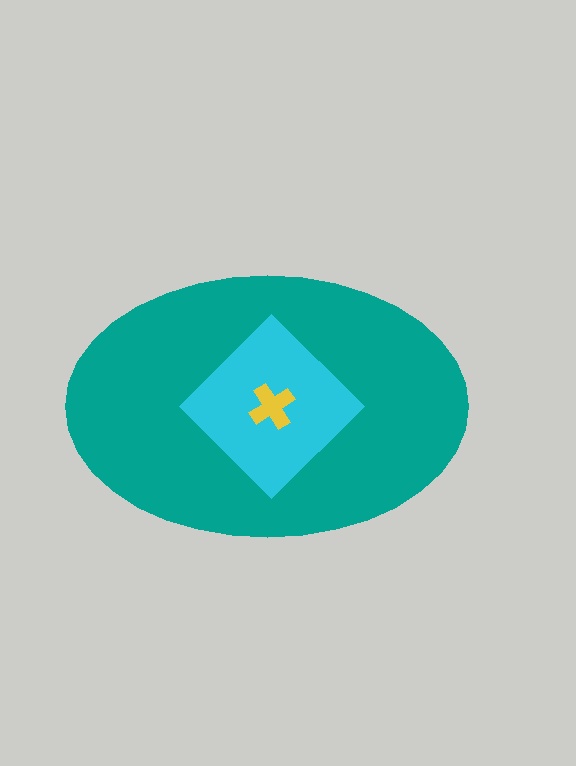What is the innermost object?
The yellow cross.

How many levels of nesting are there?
3.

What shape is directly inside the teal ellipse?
The cyan diamond.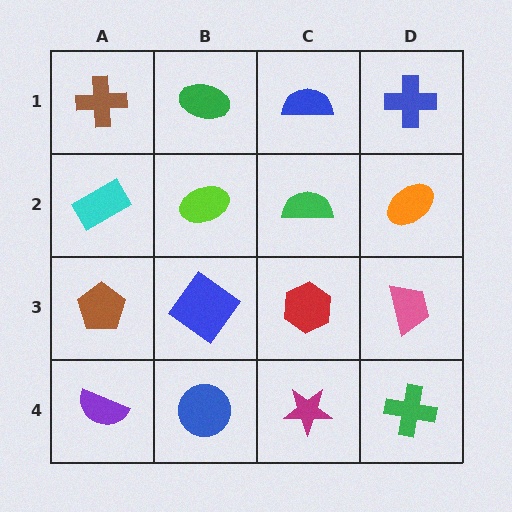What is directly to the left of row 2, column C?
A lime ellipse.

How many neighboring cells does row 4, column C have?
3.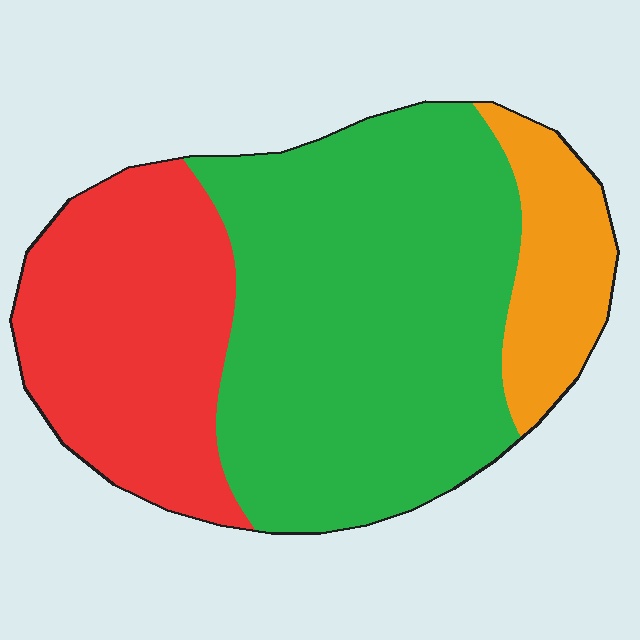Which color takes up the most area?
Green, at roughly 55%.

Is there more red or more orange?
Red.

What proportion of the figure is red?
Red takes up between a sixth and a third of the figure.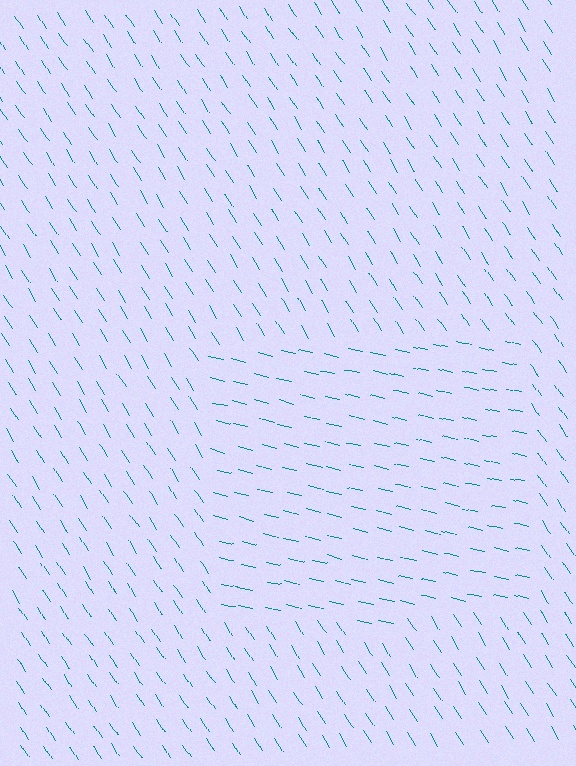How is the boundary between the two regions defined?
The boundary is defined purely by a change in line orientation (approximately 45 degrees difference). All lines are the same color and thickness.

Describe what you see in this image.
The image is filled with small teal line segments. A rectangle region in the image has lines oriented differently from the surrounding lines, creating a visible texture boundary.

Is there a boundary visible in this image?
Yes, there is a texture boundary formed by a change in line orientation.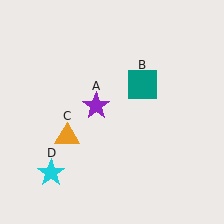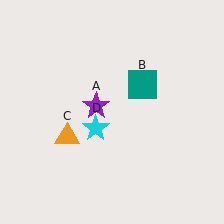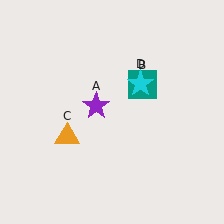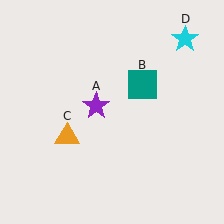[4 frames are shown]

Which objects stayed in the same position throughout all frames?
Purple star (object A) and teal square (object B) and orange triangle (object C) remained stationary.